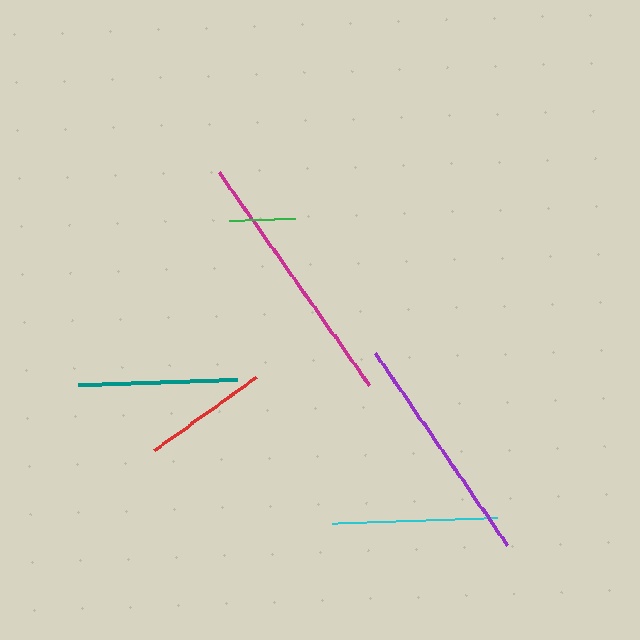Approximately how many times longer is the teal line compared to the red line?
The teal line is approximately 1.3 times the length of the red line.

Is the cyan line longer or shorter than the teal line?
The cyan line is longer than the teal line.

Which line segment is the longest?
The magenta line is the longest at approximately 261 pixels.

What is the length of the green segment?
The green segment is approximately 66 pixels long.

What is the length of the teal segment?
The teal segment is approximately 159 pixels long.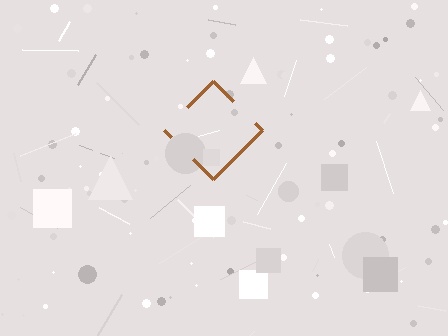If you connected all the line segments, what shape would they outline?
They would outline a diamond.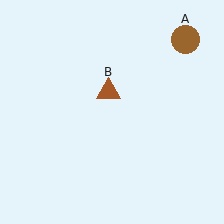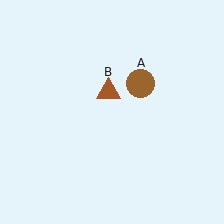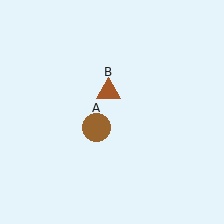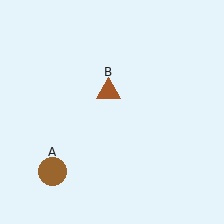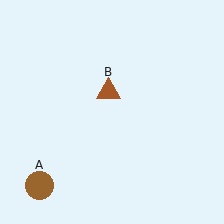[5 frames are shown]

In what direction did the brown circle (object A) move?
The brown circle (object A) moved down and to the left.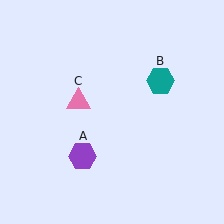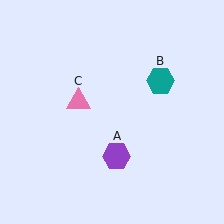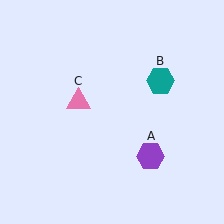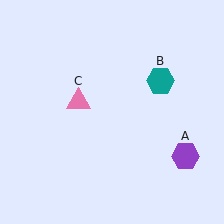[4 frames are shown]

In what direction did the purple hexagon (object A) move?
The purple hexagon (object A) moved right.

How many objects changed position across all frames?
1 object changed position: purple hexagon (object A).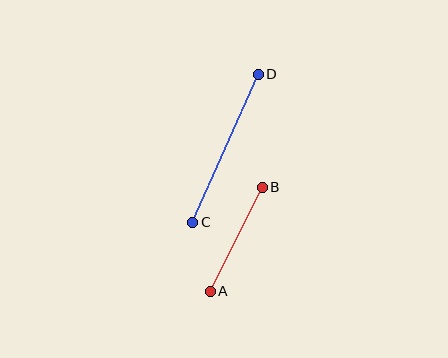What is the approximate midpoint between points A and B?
The midpoint is at approximately (236, 239) pixels.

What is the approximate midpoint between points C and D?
The midpoint is at approximately (226, 148) pixels.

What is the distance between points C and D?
The distance is approximately 162 pixels.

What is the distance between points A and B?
The distance is approximately 117 pixels.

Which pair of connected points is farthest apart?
Points C and D are farthest apart.